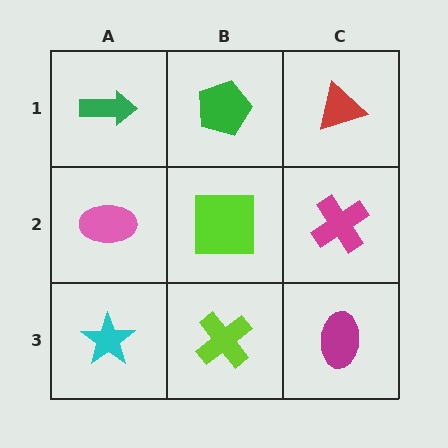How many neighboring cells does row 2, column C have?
3.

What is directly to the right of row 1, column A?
A green pentagon.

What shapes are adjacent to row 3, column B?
A lime square (row 2, column B), a cyan star (row 3, column A), a magenta ellipse (row 3, column C).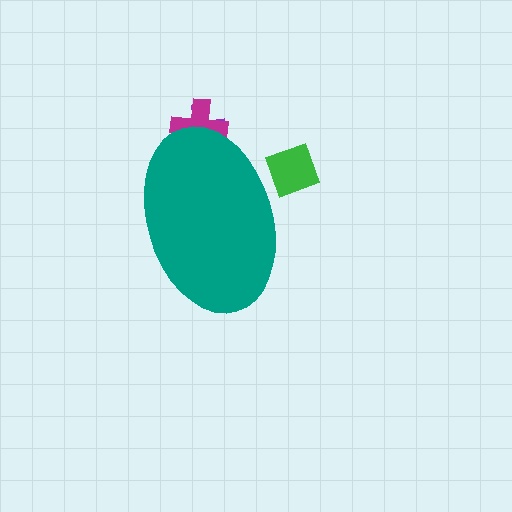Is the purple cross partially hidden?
Yes, the purple cross is partially hidden behind the teal ellipse.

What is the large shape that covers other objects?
A teal ellipse.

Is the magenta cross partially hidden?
Yes, the magenta cross is partially hidden behind the teal ellipse.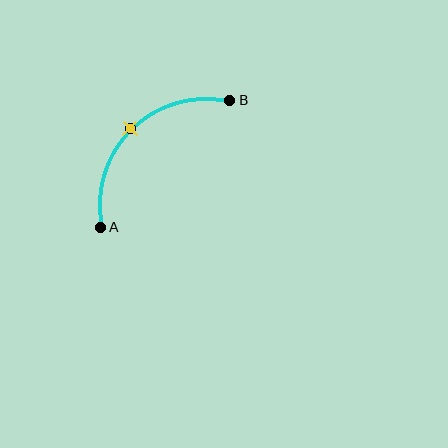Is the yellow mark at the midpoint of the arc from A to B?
Yes. The yellow mark lies on the arc at equal arc-length from both A and B — it is the arc midpoint.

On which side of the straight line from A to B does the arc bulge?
The arc bulges above and to the left of the straight line connecting A and B.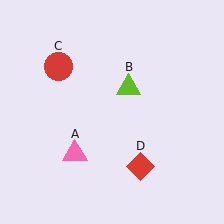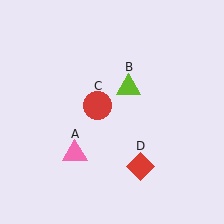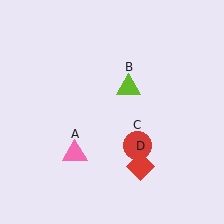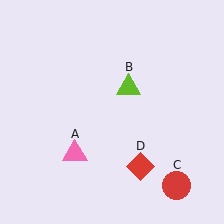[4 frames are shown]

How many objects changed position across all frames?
1 object changed position: red circle (object C).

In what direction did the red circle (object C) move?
The red circle (object C) moved down and to the right.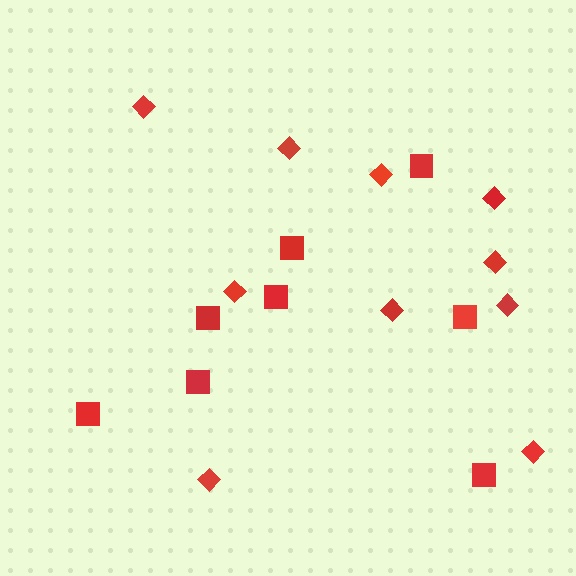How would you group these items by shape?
There are 2 groups: one group of diamonds (10) and one group of squares (8).